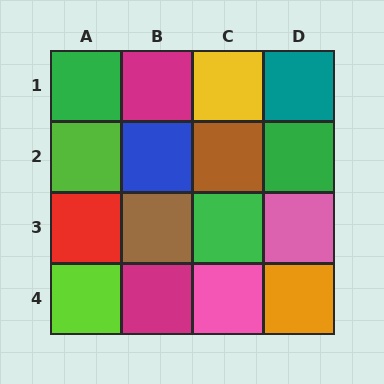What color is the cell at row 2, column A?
Lime.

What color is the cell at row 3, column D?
Pink.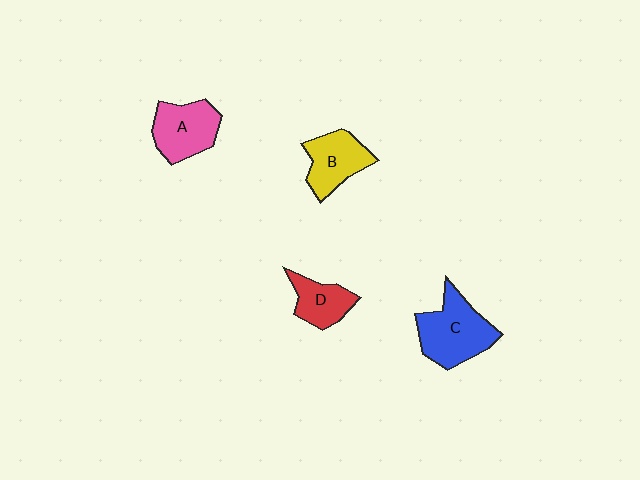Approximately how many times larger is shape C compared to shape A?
Approximately 1.3 times.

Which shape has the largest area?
Shape C (blue).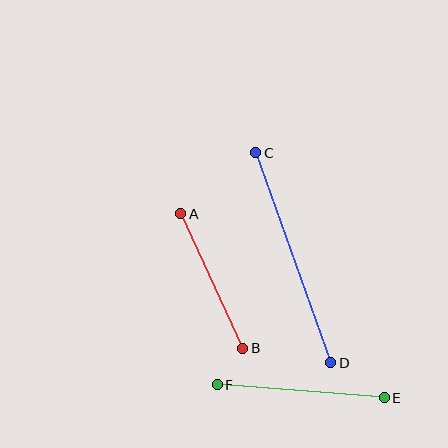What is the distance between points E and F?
The distance is approximately 168 pixels.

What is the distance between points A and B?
The distance is approximately 148 pixels.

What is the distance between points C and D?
The distance is approximately 223 pixels.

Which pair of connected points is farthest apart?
Points C and D are farthest apart.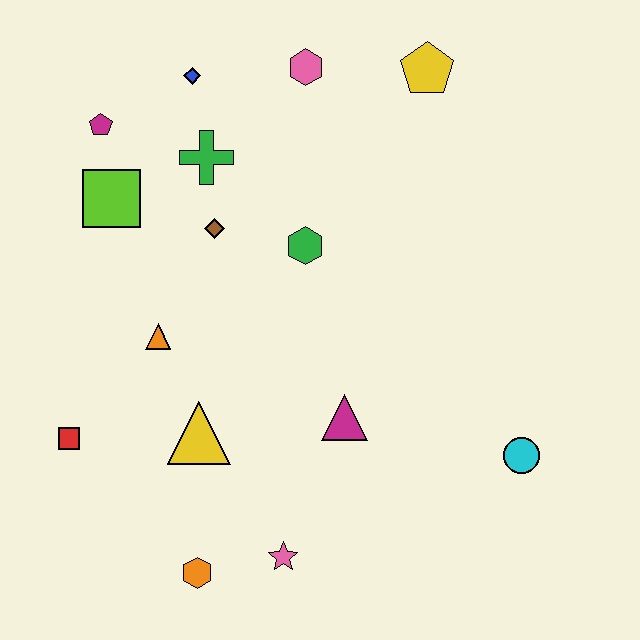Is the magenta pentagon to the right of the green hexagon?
No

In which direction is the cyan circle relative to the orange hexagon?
The cyan circle is to the right of the orange hexagon.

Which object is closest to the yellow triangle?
The orange triangle is closest to the yellow triangle.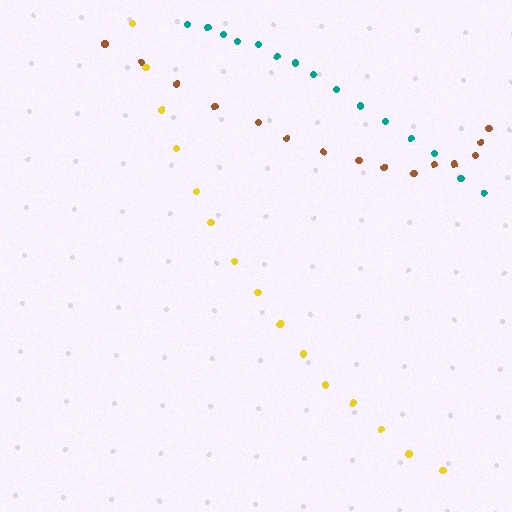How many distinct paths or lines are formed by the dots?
There are 3 distinct paths.